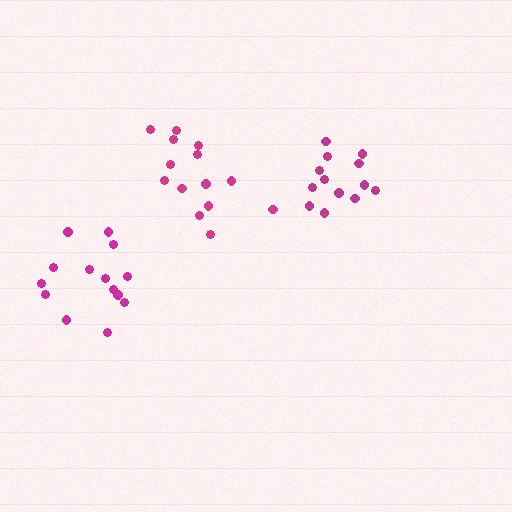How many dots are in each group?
Group 1: 14 dots, Group 2: 13 dots, Group 3: 14 dots (41 total).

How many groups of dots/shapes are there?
There are 3 groups.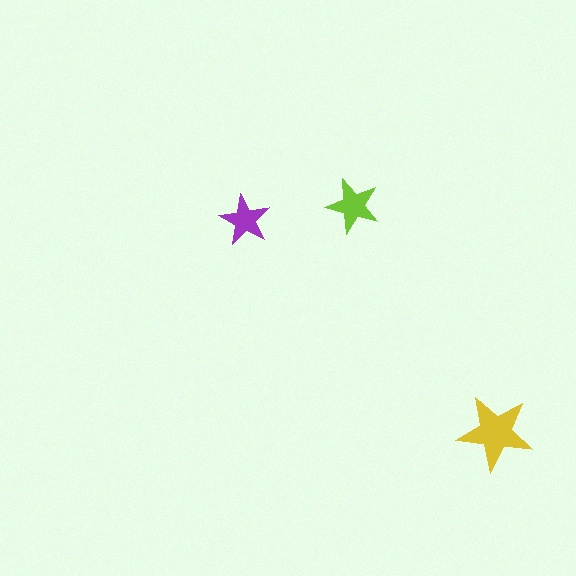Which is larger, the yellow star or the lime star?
The yellow one.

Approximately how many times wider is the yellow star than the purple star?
About 1.5 times wider.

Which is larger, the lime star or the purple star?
The lime one.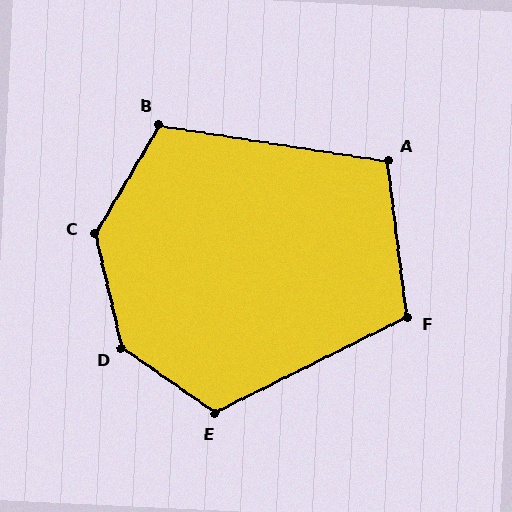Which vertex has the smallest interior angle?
A, at approximately 106 degrees.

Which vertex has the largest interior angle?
D, at approximately 138 degrees.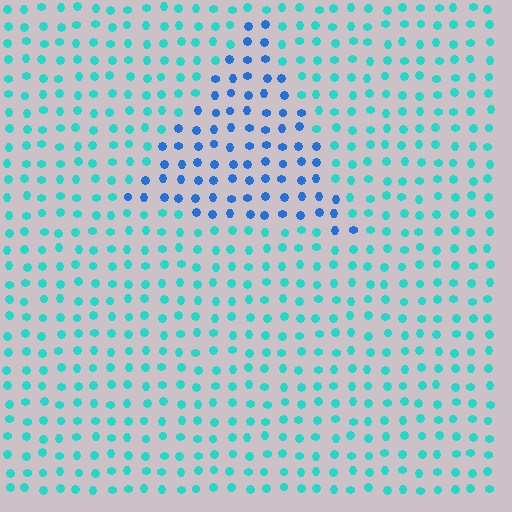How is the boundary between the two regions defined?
The boundary is defined purely by a slight shift in hue (about 40 degrees). Spacing, size, and orientation are identical on both sides.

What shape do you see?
I see a triangle.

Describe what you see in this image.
The image is filled with small cyan elements in a uniform arrangement. A triangle-shaped region is visible where the elements are tinted to a slightly different hue, forming a subtle color boundary.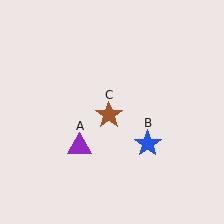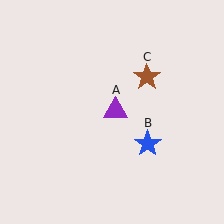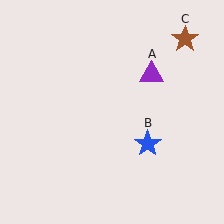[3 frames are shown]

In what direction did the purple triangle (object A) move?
The purple triangle (object A) moved up and to the right.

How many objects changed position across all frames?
2 objects changed position: purple triangle (object A), brown star (object C).